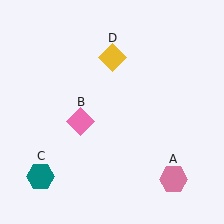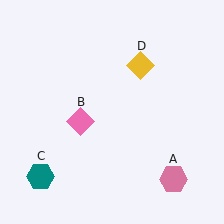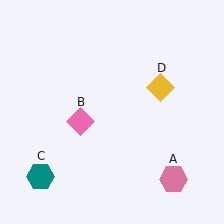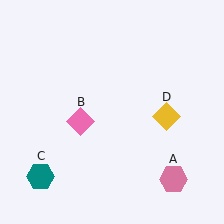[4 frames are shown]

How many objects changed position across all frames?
1 object changed position: yellow diamond (object D).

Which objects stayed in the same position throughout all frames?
Pink hexagon (object A) and pink diamond (object B) and teal hexagon (object C) remained stationary.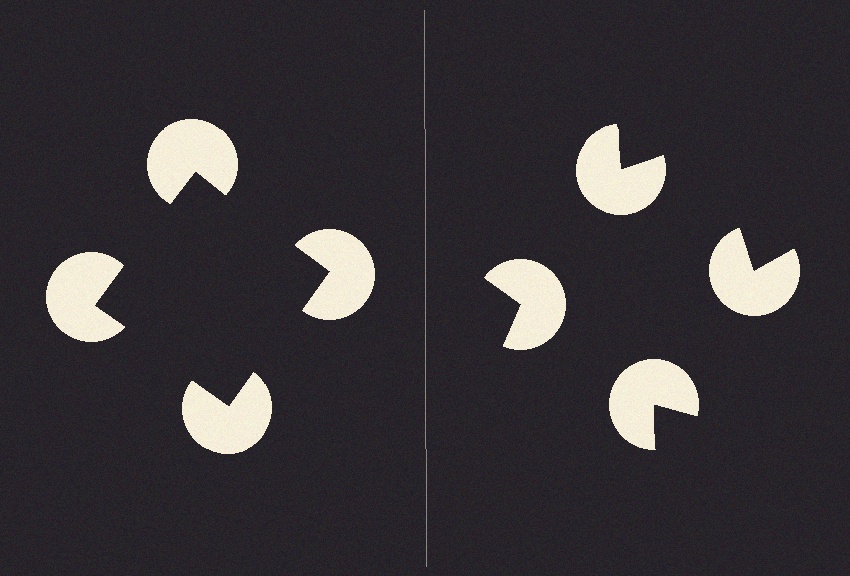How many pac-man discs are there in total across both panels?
8 — 4 on each side.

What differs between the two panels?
The pac-man discs are positioned identically on both sides; only the wedge orientations differ. On the left they align to a square; on the right they are misaligned.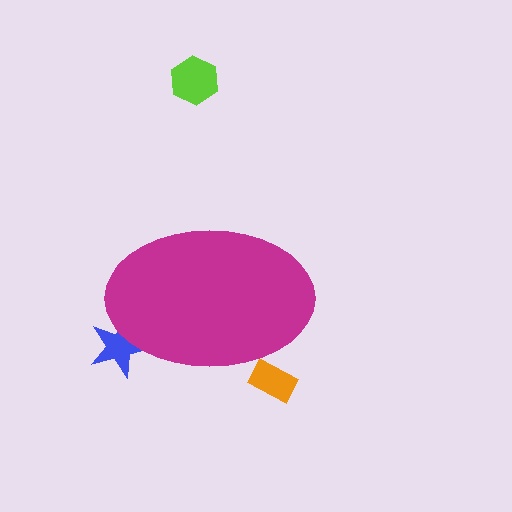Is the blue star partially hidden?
Yes, the blue star is partially hidden behind the magenta ellipse.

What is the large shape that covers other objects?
A magenta ellipse.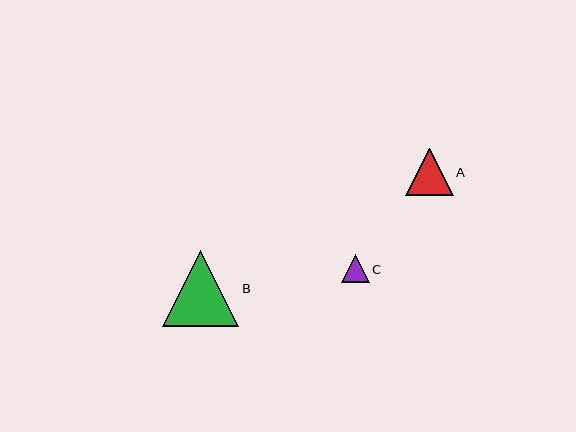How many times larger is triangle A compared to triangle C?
Triangle A is approximately 1.7 times the size of triangle C.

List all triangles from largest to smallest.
From largest to smallest: B, A, C.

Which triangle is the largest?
Triangle B is the largest with a size of approximately 76 pixels.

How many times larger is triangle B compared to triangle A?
Triangle B is approximately 1.6 times the size of triangle A.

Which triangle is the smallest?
Triangle C is the smallest with a size of approximately 28 pixels.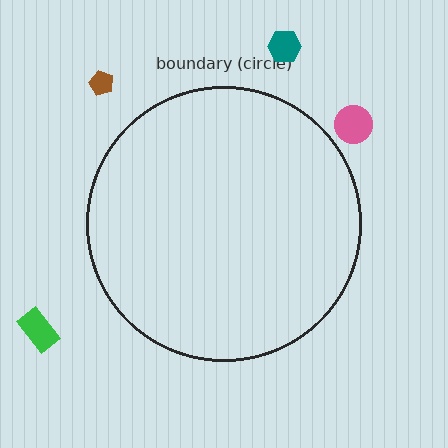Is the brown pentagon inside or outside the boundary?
Outside.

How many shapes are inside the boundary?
0 inside, 4 outside.